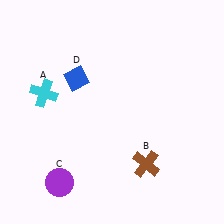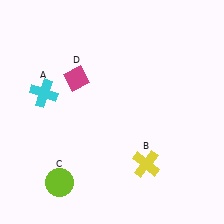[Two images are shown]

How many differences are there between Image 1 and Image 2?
There are 3 differences between the two images.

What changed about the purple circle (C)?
In Image 1, C is purple. In Image 2, it changed to lime.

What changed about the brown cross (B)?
In Image 1, B is brown. In Image 2, it changed to yellow.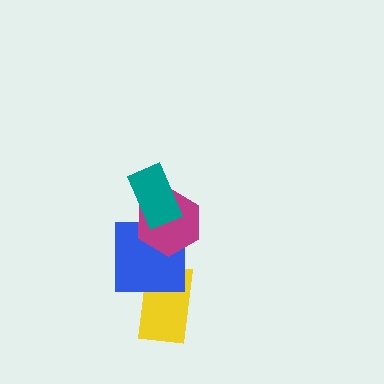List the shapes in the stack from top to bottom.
From top to bottom: the teal rectangle, the magenta hexagon, the blue square, the yellow rectangle.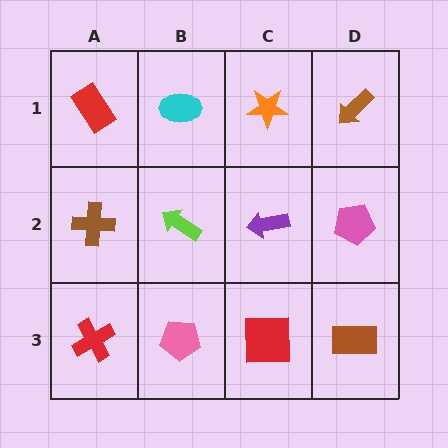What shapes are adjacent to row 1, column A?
A brown cross (row 2, column A), a cyan ellipse (row 1, column B).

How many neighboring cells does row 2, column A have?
3.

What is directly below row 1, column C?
A purple arrow.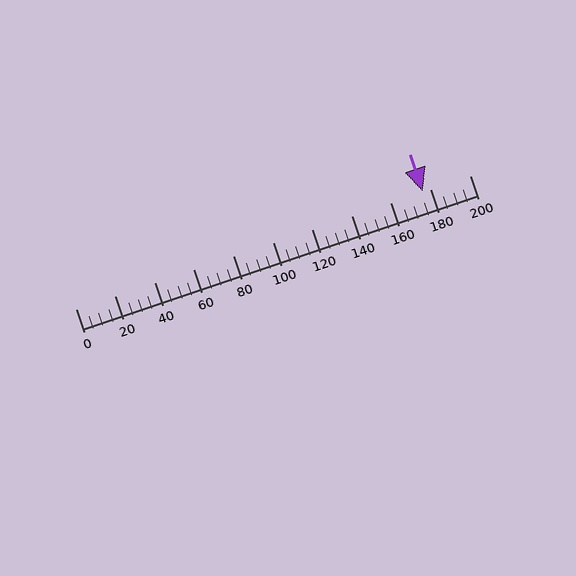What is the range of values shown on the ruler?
The ruler shows values from 0 to 200.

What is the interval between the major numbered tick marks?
The major tick marks are spaced 20 units apart.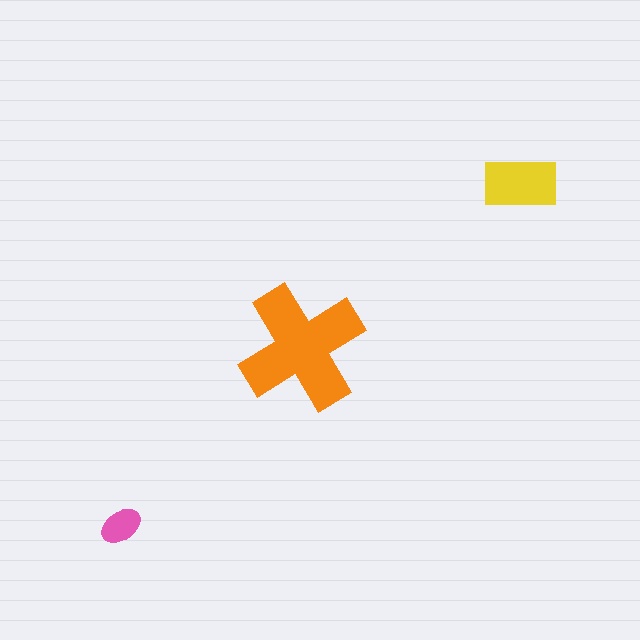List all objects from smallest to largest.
The pink ellipse, the yellow rectangle, the orange cross.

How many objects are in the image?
There are 3 objects in the image.